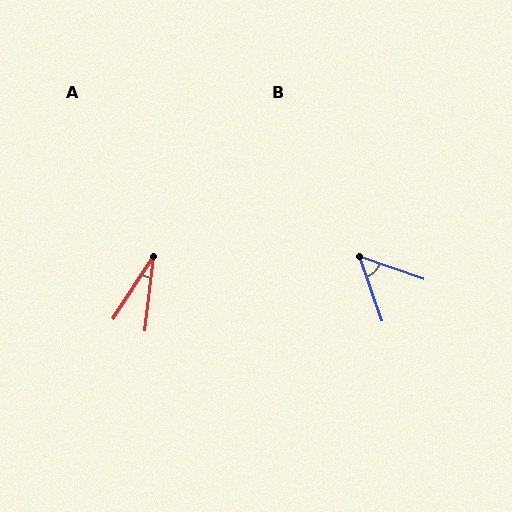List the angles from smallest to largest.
A (26°), B (52°).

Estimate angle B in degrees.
Approximately 52 degrees.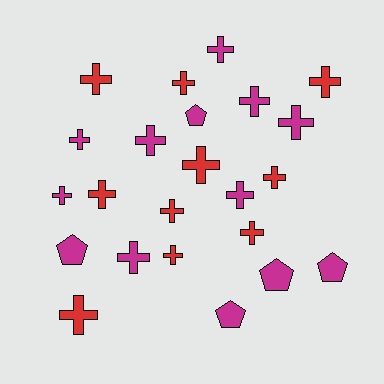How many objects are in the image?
There are 23 objects.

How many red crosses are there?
There are 10 red crosses.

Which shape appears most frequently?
Cross, with 18 objects.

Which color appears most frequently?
Magenta, with 13 objects.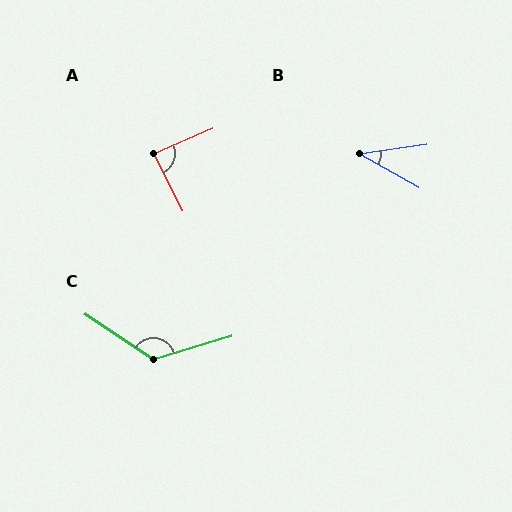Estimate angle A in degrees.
Approximately 87 degrees.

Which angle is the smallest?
B, at approximately 37 degrees.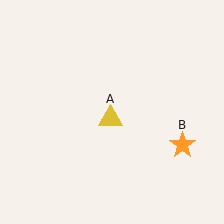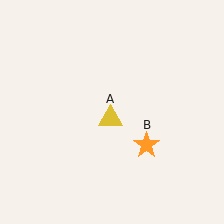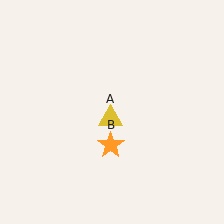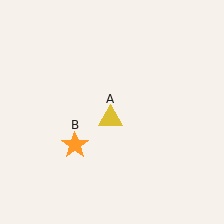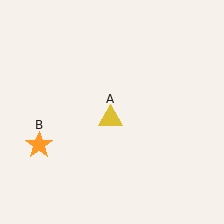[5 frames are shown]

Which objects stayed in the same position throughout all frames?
Yellow triangle (object A) remained stationary.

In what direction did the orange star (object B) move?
The orange star (object B) moved left.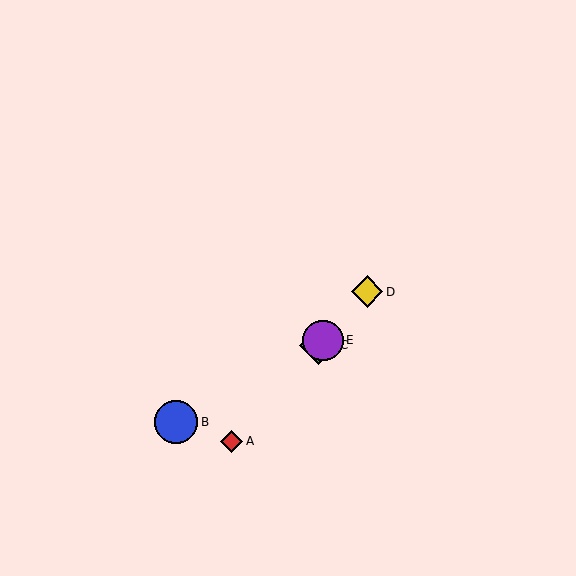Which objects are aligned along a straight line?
Objects A, C, D, E are aligned along a straight line.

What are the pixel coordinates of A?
Object A is at (232, 441).